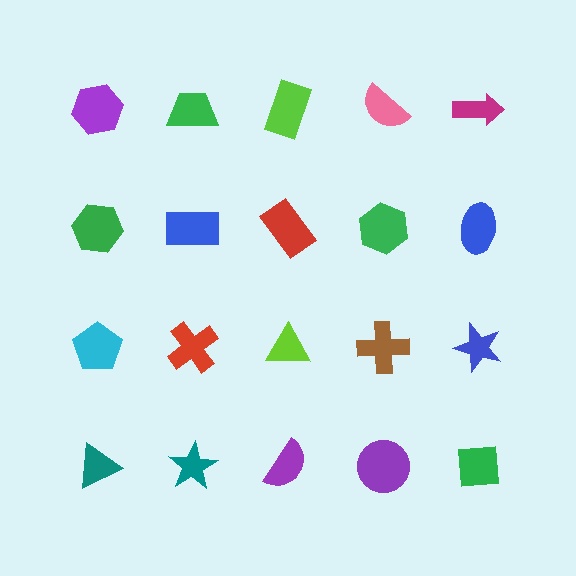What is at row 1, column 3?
A lime rectangle.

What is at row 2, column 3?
A red rectangle.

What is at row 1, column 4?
A pink semicircle.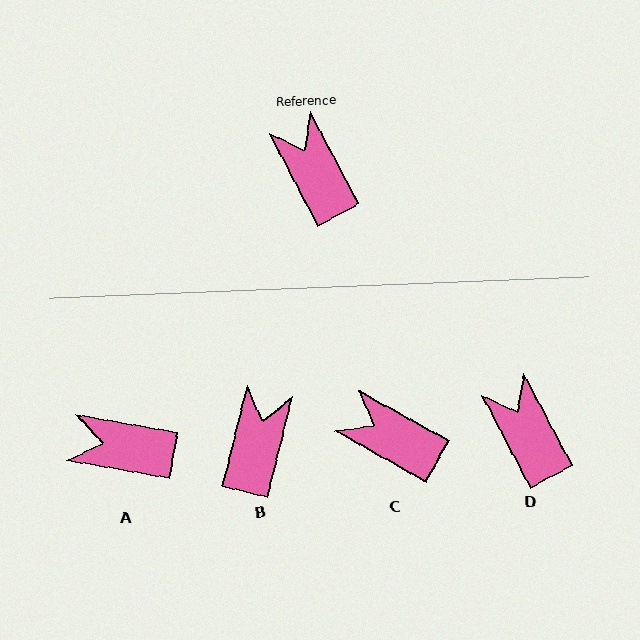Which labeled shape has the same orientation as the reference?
D.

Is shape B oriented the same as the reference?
No, it is off by about 41 degrees.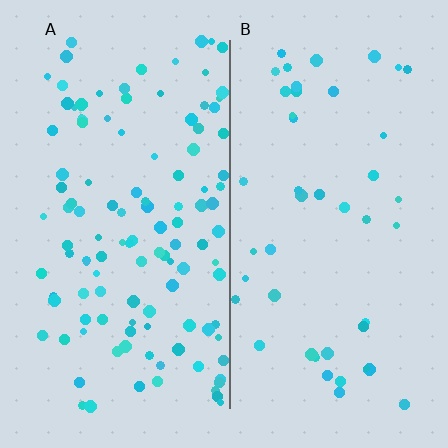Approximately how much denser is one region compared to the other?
Approximately 2.6× — region A over region B.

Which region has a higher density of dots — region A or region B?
A (the left).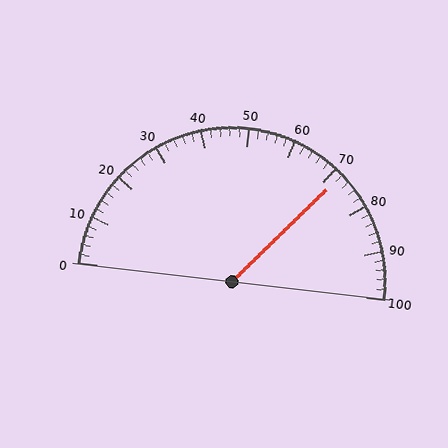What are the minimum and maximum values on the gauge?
The gauge ranges from 0 to 100.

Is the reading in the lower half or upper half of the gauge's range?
The reading is in the upper half of the range (0 to 100).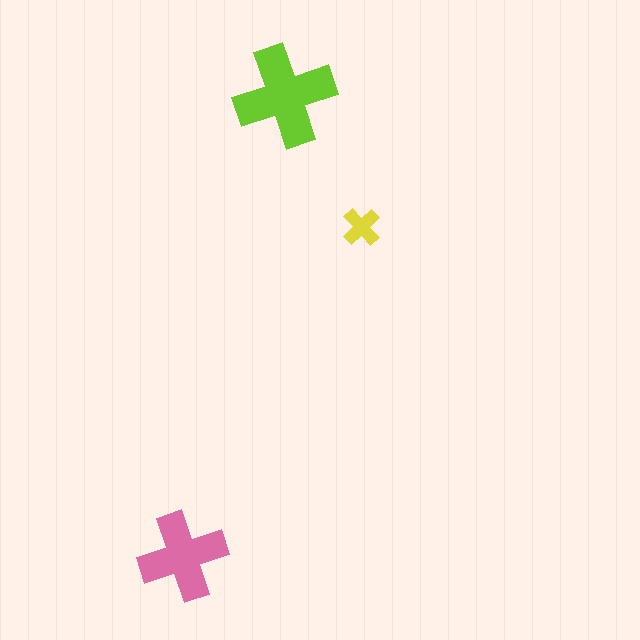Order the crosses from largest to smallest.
the lime one, the pink one, the yellow one.